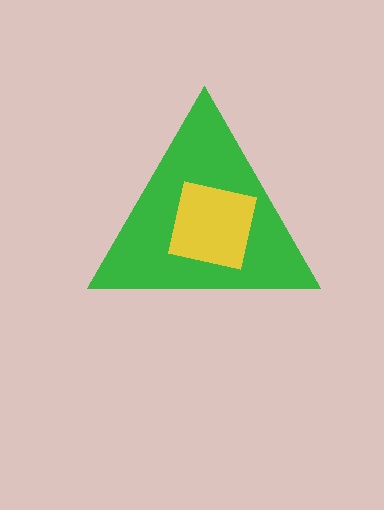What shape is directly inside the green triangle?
The yellow square.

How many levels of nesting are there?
2.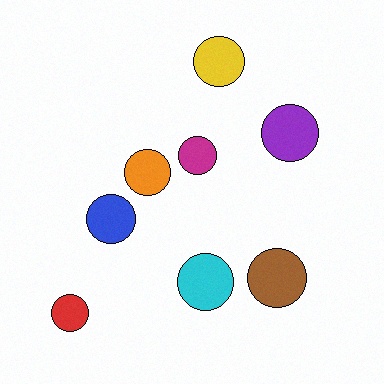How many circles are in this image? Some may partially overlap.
There are 8 circles.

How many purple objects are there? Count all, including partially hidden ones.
There is 1 purple object.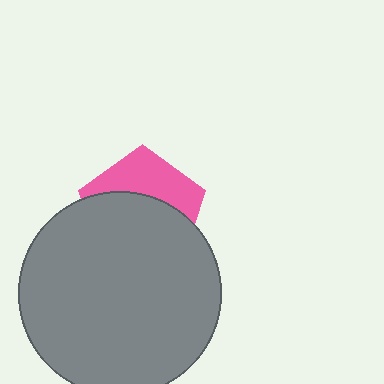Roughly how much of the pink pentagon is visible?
A small part of it is visible (roughly 38%).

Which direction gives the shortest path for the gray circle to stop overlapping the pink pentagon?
Moving down gives the shortest separation.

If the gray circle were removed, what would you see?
You would see the complete pink pentagon.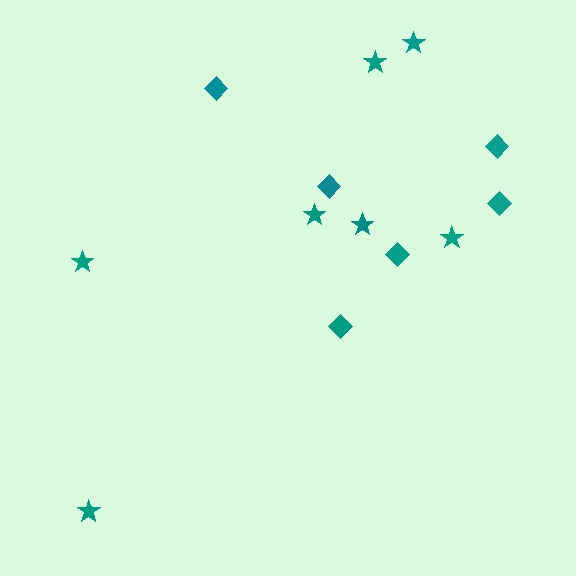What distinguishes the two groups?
There are 2 groups: one group of diamonds (6) and one group of stars (7).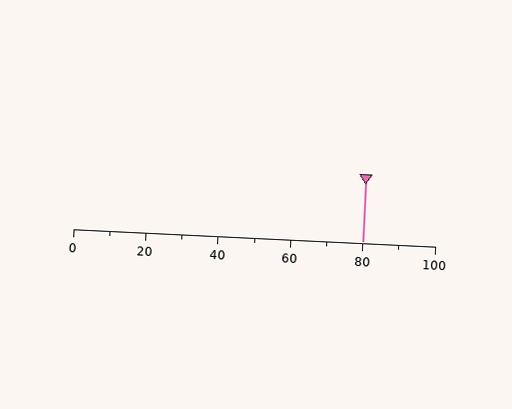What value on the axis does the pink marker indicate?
The marker indicates approximately 80.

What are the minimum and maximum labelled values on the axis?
The axis runs from 0 to 100.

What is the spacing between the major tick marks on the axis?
The major ticks are spaced 20 apart.